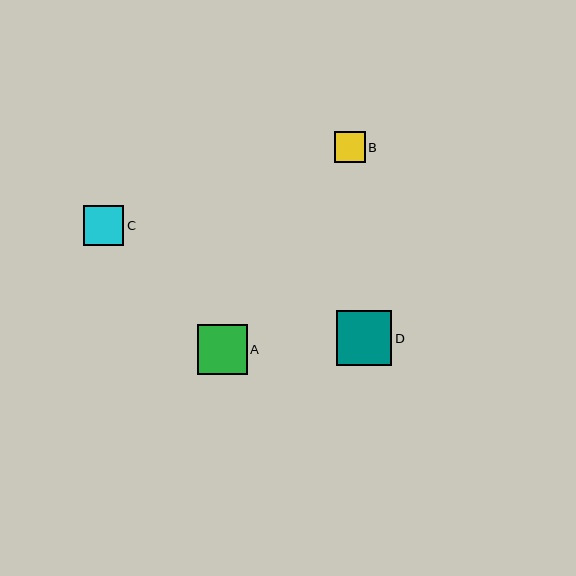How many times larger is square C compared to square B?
Square C is approximately 1.3 times the size of square B.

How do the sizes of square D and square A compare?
Square D and square A are approximately the same size.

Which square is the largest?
Square D is the largest with a size of approximately 55 pixels.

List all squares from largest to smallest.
From largest to smallest: D, A, C, B.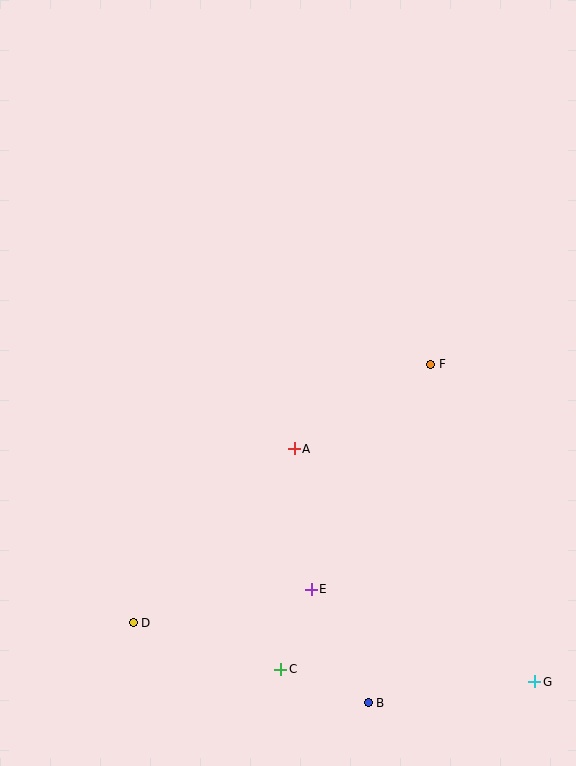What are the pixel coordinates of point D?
Point D is at (133, 623).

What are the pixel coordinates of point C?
Point C is at (281, 669).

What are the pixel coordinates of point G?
Point G is at (535, 682).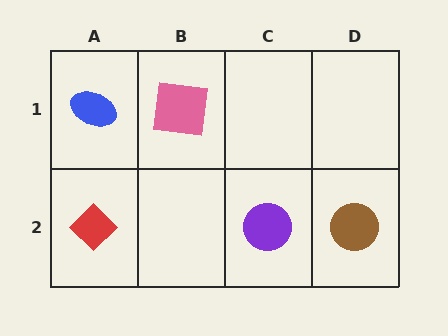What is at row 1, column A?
A blue ellipse.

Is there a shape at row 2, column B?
No, that cell is empty.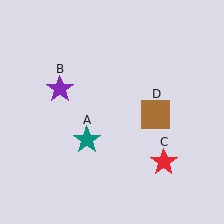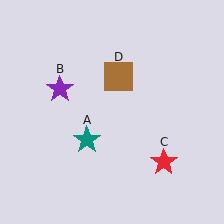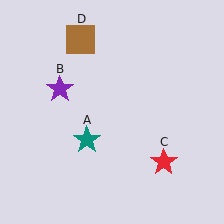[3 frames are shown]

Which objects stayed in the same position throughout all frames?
Teal star (object A) and purple star (object B) and red star (object C) remained stationary.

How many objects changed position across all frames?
1 object changed position: brown square (object D).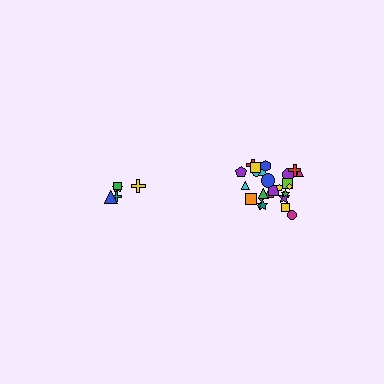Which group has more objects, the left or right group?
The right group.